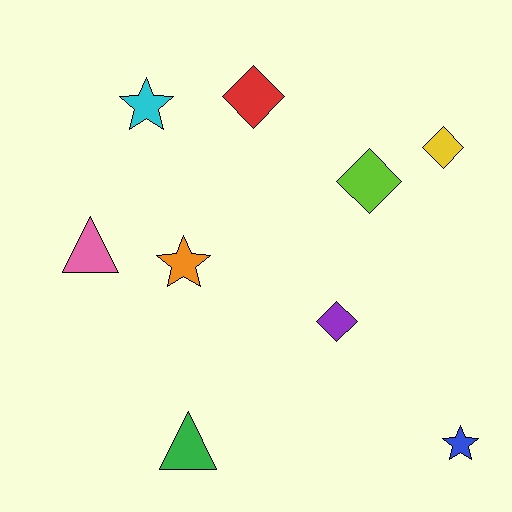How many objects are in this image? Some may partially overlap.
There are 9 objects.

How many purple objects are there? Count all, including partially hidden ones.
There is 1 purple object.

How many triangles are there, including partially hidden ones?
There are 2 triangles.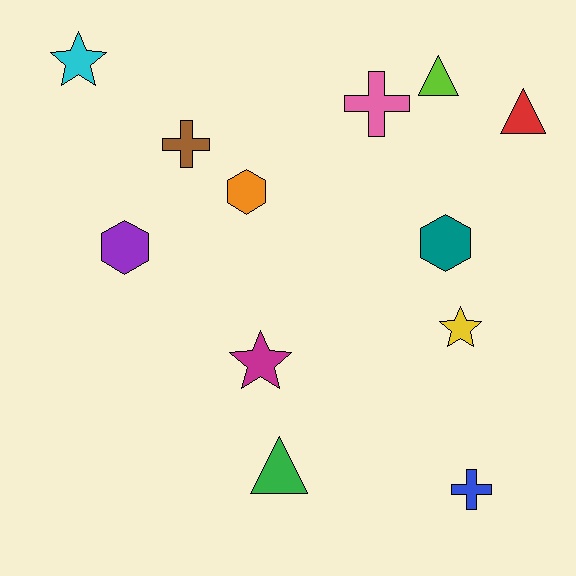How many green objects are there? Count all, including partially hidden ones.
There is 1 green object.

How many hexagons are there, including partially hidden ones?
There are 3 hexagons.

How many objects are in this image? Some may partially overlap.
There are 12 objects.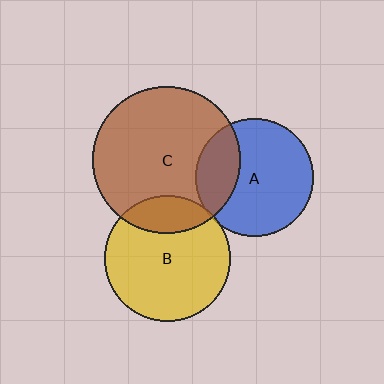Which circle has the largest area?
Circle C (brown).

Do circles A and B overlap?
Yes.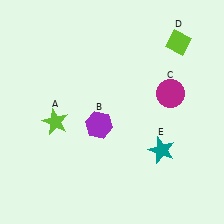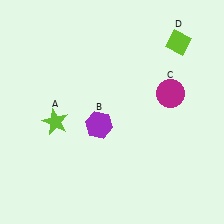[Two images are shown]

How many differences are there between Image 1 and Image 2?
There is 1 difference between the two images.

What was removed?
The teal star (E) was removed in Image 2.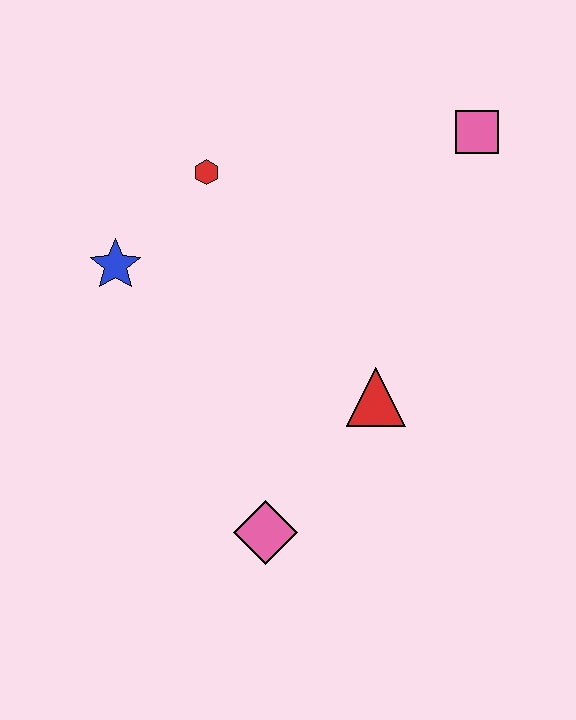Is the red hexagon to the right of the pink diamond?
No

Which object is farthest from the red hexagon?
The pink diamond is farthest from the red hexagon.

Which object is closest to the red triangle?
The pink diamond is closest to the red triangle.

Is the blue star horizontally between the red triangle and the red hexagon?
No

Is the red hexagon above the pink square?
No